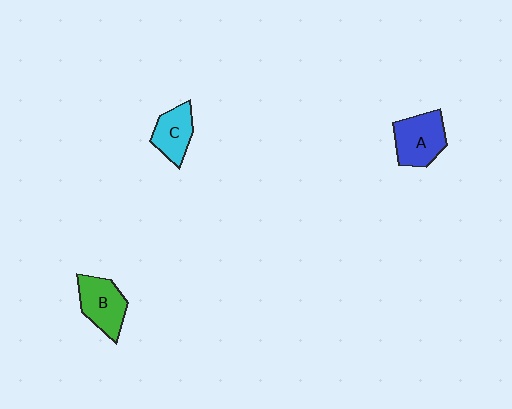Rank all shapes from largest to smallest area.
From largest to smallest: A (blue), B (green), C (cyan).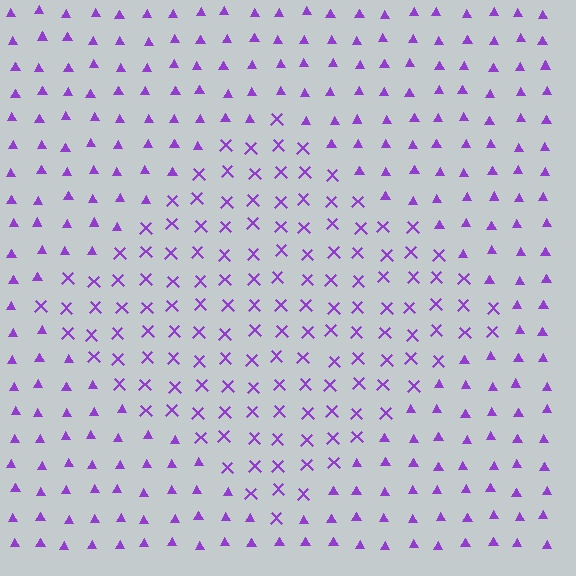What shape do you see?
I see a diamond.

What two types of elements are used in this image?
The image uses X marks inside the diamond region and triangles outside it.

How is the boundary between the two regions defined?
The boundary is defined by a change in element shape: X marks inside vs. triangles outside. All elements share the same color and spacing.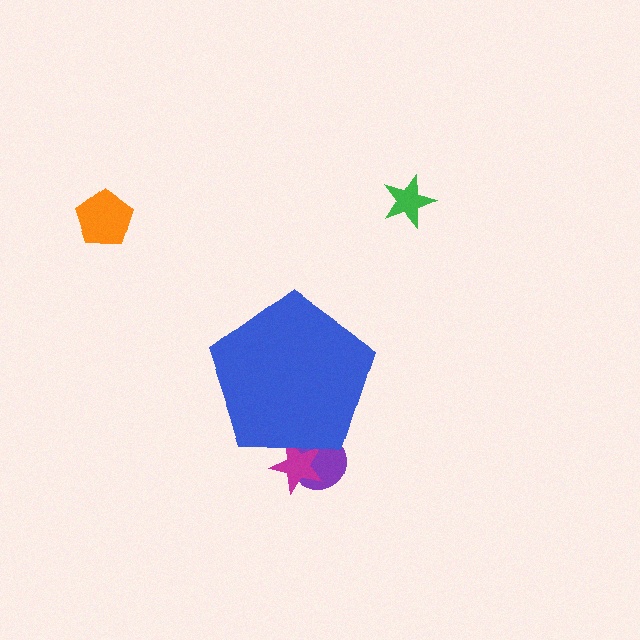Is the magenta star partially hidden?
Yes, the magenta star is partially hidden behind the blue pentagon.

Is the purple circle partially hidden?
Yes, the purple circle is partially hidden behind the blue pentagon.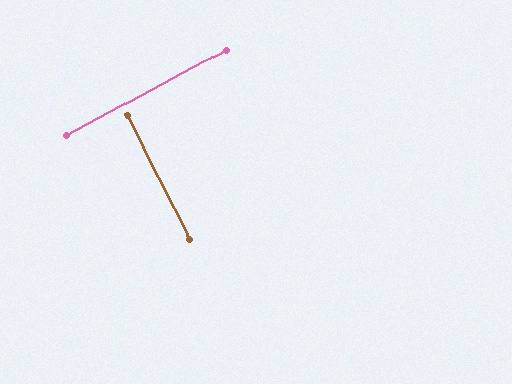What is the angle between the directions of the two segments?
Approximately 89 degrees.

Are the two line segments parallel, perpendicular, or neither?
Perpendicular — they meet at approximately 89°.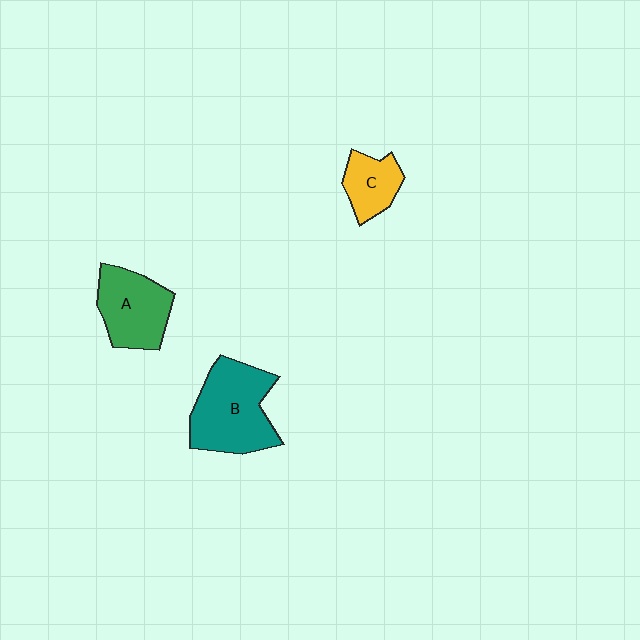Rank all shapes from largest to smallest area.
From largest to smallest: B (teal), A (green), C (yellow).